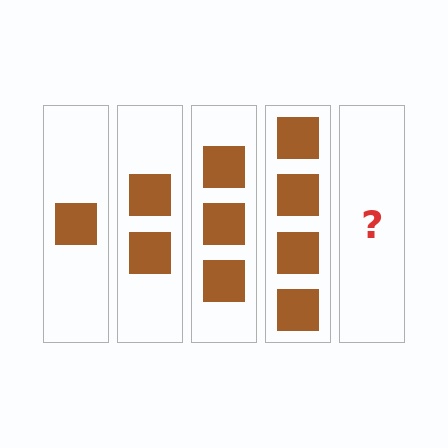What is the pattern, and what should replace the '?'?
The pattern is that each step adds one more square. The '?' should be 5 squares.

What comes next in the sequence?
The next element should be 5 squares.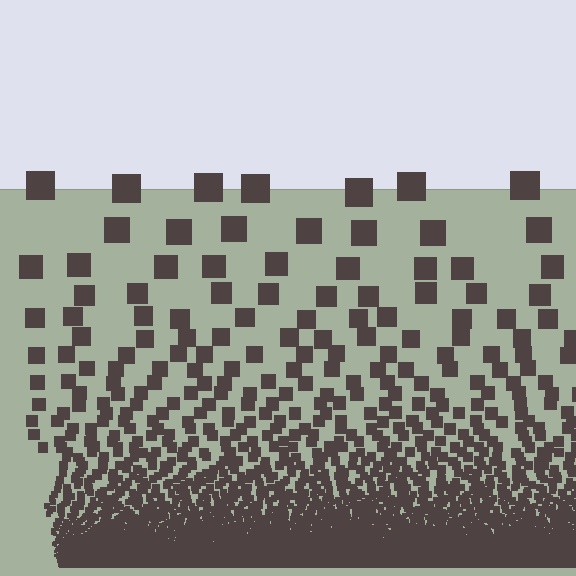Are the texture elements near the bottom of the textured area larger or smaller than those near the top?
Smaller. The gradient is inverted — elements near the bottom are smaller and denser.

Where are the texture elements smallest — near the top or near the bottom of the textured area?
Near the bottom.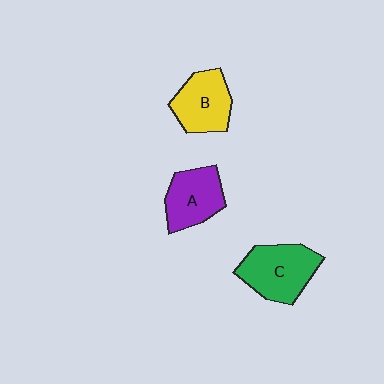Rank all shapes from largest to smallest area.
From largest to smallest: C (green), B (yellow), A (purple).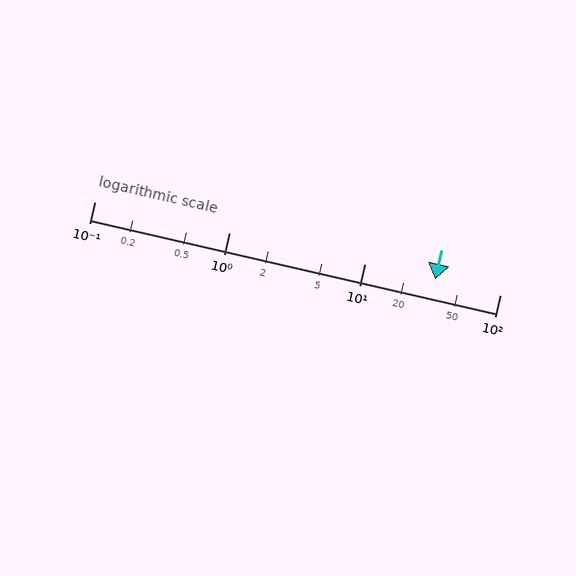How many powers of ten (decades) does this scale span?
The scale spans 3 decades, from 0.1 to 100.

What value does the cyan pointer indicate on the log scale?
The pointer indicates approximately 33.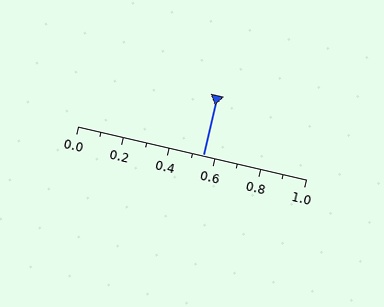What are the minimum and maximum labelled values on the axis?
The axis runs from 0.0 to 1.0.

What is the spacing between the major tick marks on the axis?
The major ticks are spaced 0.2 apart.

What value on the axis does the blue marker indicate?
The marker indicates approximately 0.55.